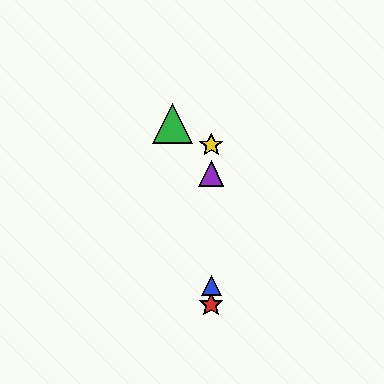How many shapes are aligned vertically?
4 shapes (the red star, the blue triangle, the yellow star, the purple triangle) are aligned vertically.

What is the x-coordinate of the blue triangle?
The blue triangle is at x≈211.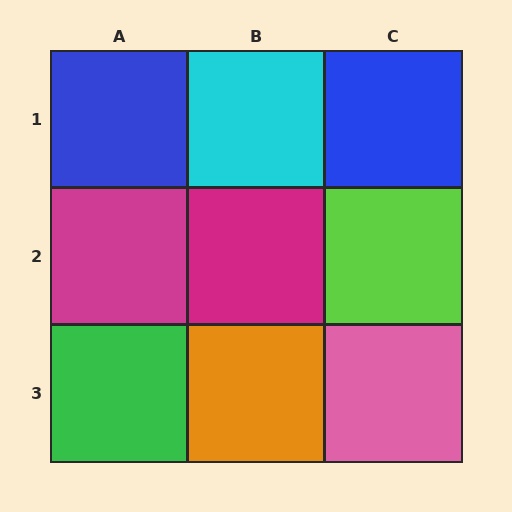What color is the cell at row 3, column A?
Green.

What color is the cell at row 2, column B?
Magenta.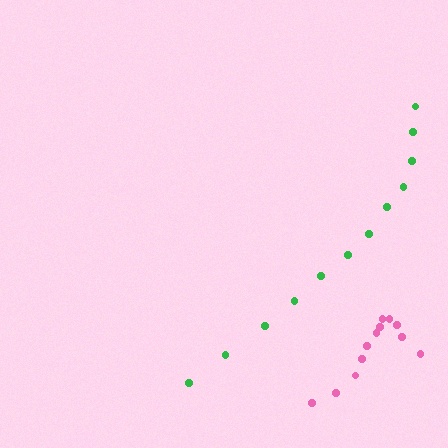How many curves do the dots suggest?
There are 2 distinct paths.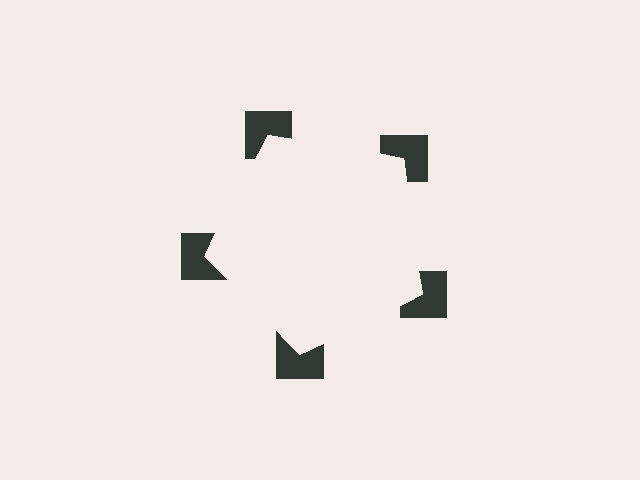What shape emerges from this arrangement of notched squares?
An illusory pentagon — its edges are inferred from the aligned wedge cuts in the notched squares, not physically drawn.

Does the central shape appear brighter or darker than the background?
It typically appears slightly brighter than the background, even though no actual brightness change is drawn.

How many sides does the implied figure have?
5 sides.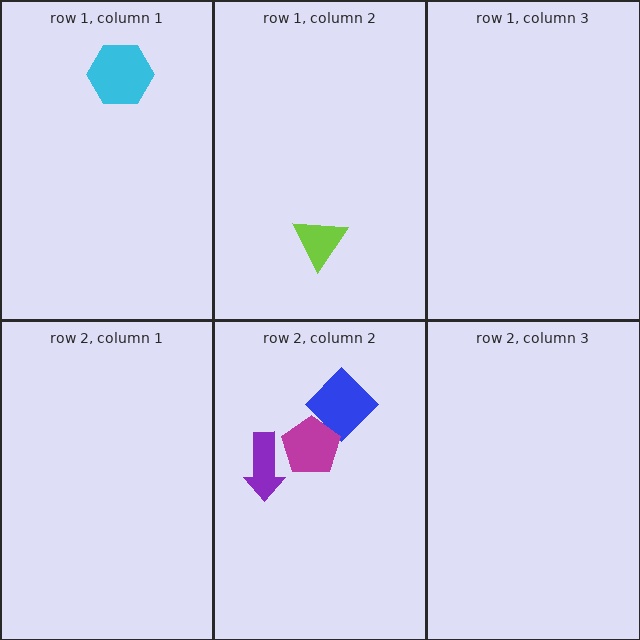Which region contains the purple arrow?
The row 2, column 2 region.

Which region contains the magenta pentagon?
The row 2, column 2 region.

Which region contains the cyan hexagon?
The row 1, column 1 region.